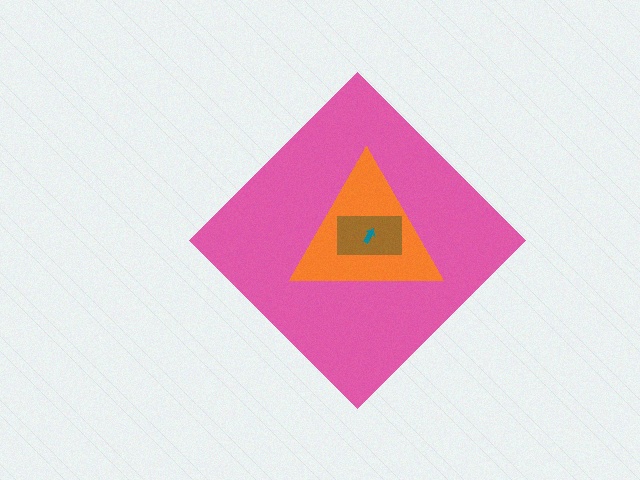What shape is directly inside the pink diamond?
The orange triangle.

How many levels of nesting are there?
4.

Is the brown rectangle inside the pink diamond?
Yes.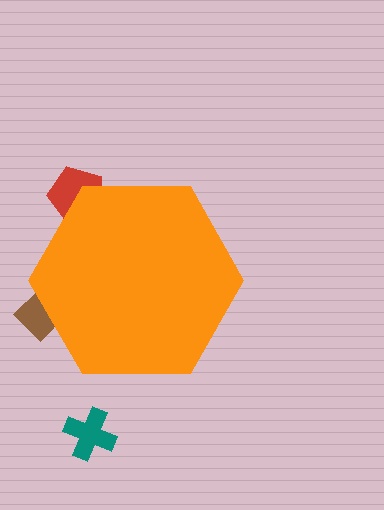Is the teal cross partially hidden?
No, the teal cross is fully visible.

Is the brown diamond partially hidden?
Yes, the brown diamond is partially hidden behind the orange hexagon.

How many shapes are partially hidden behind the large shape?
2 shapes are partially hidden.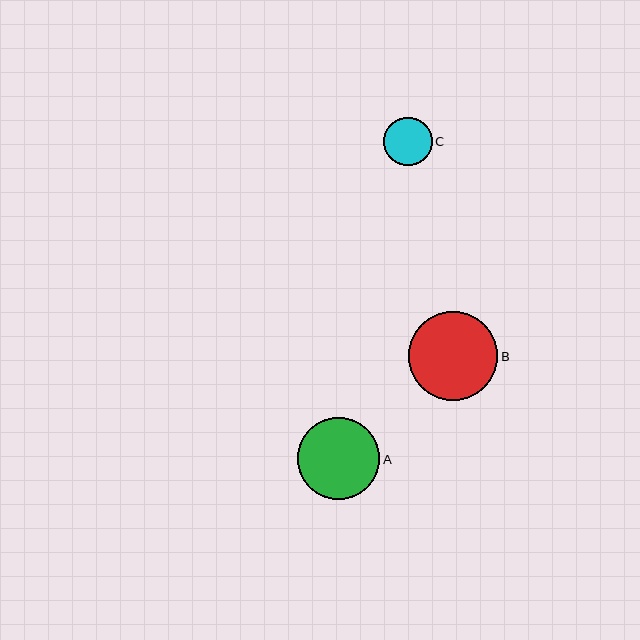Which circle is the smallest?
Circle C is the smallest with a size of approximately 49 pixels.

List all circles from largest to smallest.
From largest to smallest: B, A, C.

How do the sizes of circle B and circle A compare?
Circle B and circle A are approximately the same size.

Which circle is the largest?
Circle B is the largest with a size of approximately 89 pixels.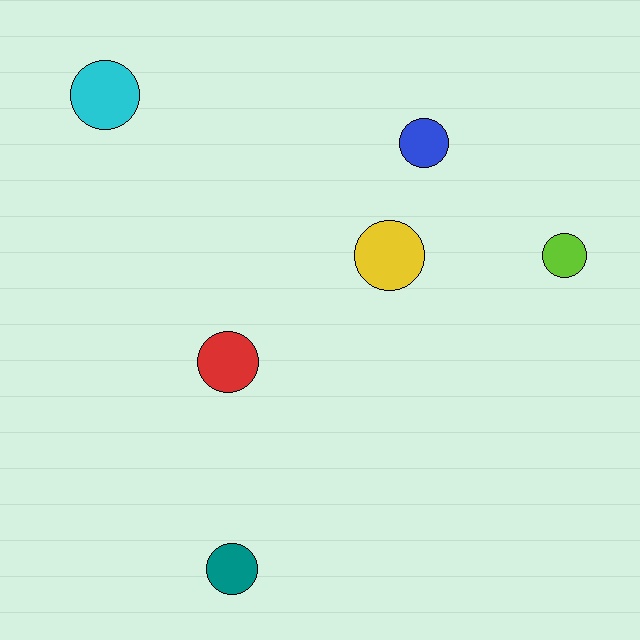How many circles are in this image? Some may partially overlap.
There are 6 circles.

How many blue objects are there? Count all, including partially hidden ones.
There is 1 blue object.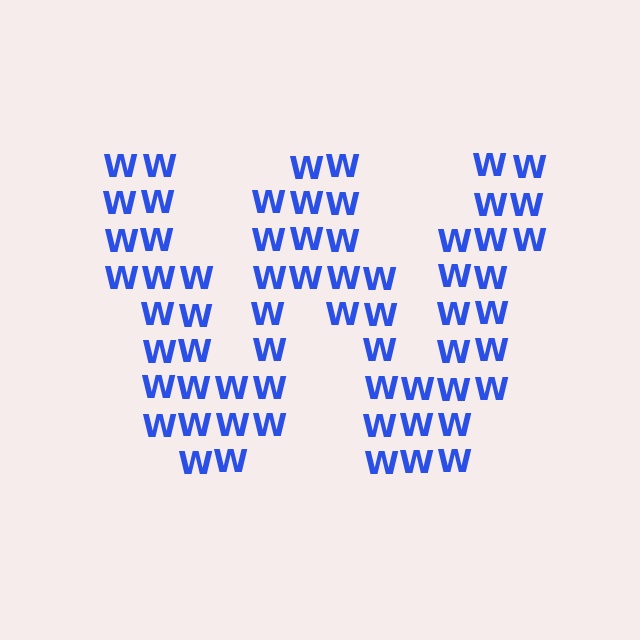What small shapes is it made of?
It is made of small letter W's.